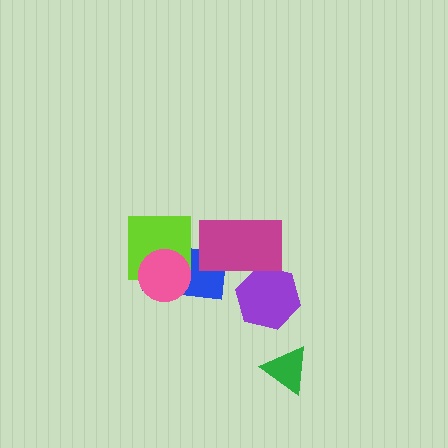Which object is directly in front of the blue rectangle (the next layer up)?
The lime square is directly in front of the blue rectangle.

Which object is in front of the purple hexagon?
The magenta rectangle is in front of the purple hexagon.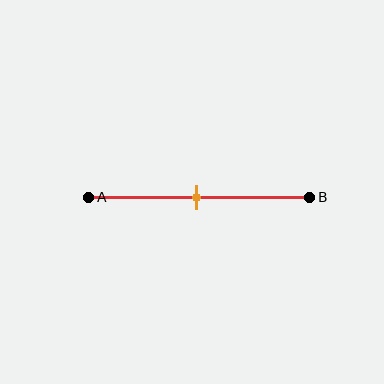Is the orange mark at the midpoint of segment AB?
Yes, the mark is approximately at the midpoint.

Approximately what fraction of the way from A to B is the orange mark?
The orange mark is approximately 50% of the way from A to B.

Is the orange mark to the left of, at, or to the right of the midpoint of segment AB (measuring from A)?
The orange mark is approximately at the midpoint of segment AB.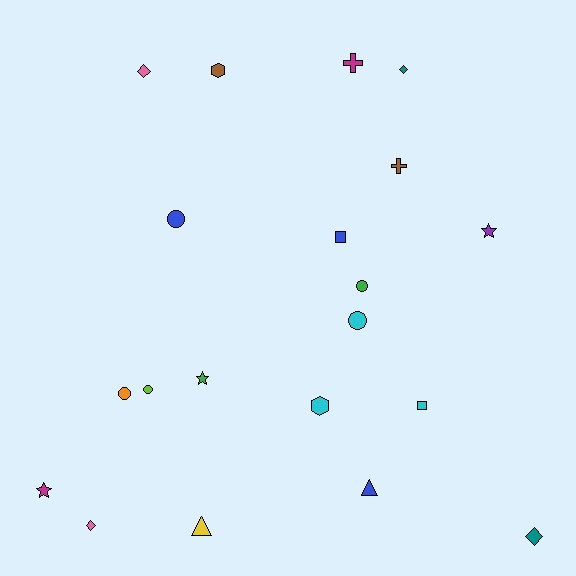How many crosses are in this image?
There are 2 crosses.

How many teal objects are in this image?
There are 2 teal objects.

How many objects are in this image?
There are 20 objects.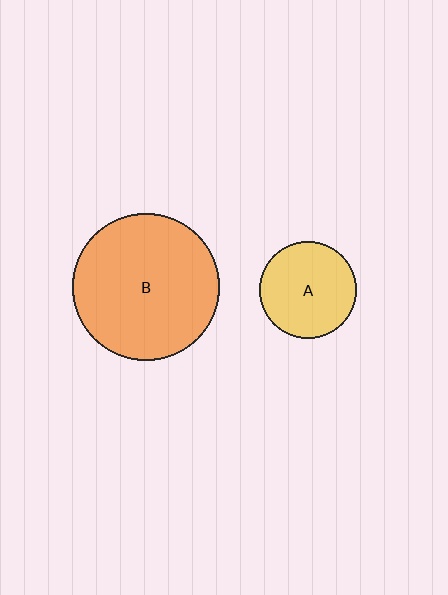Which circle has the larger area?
Circle B (orange).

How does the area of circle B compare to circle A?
Approximately 2.3 times.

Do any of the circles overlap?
No, none of the circles overlap.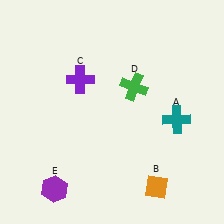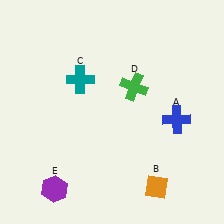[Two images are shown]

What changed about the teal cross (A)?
In Image 1, A is teal. In Image 2, it changed to blue.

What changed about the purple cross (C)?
In Image 1, C is purple. In Image 2, it changed to teal.